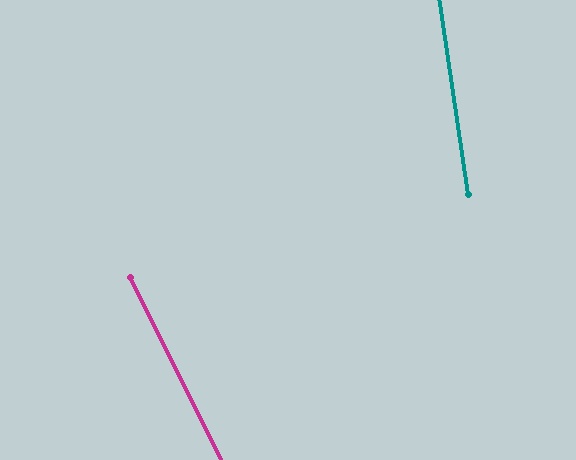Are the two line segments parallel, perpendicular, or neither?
Neither parallel nor perpendicular — they differ by about 18°.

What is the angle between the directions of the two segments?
Approximately 18 degrees.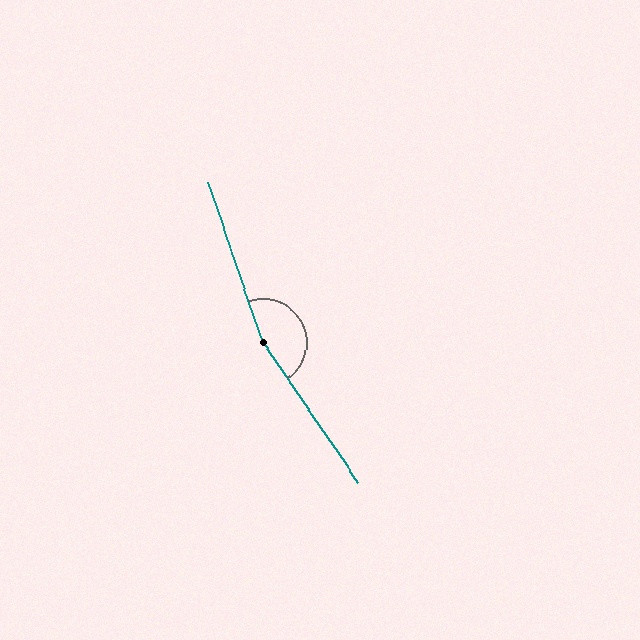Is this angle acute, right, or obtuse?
It is obtuse.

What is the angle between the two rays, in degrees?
Approximately 165 degrees.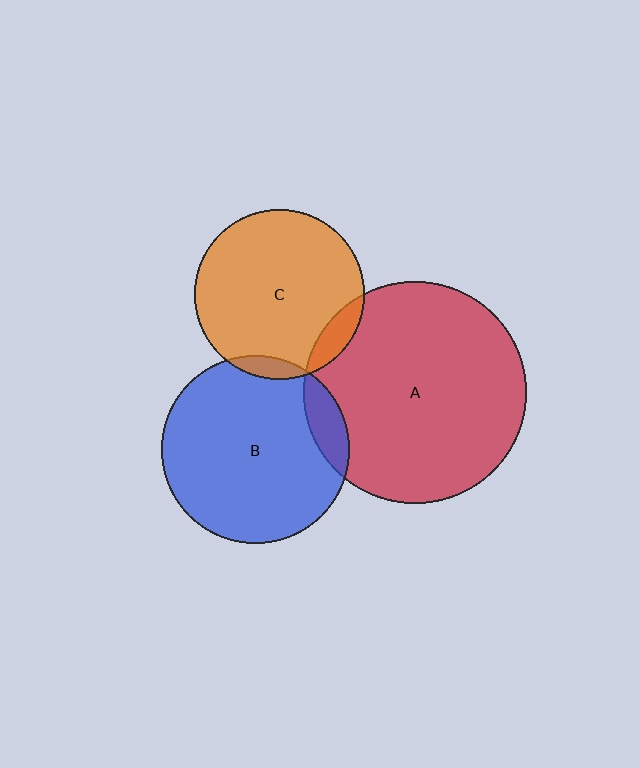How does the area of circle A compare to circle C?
Approximately 1.7 times.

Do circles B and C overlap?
Yes.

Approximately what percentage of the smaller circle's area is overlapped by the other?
Approximately 5%.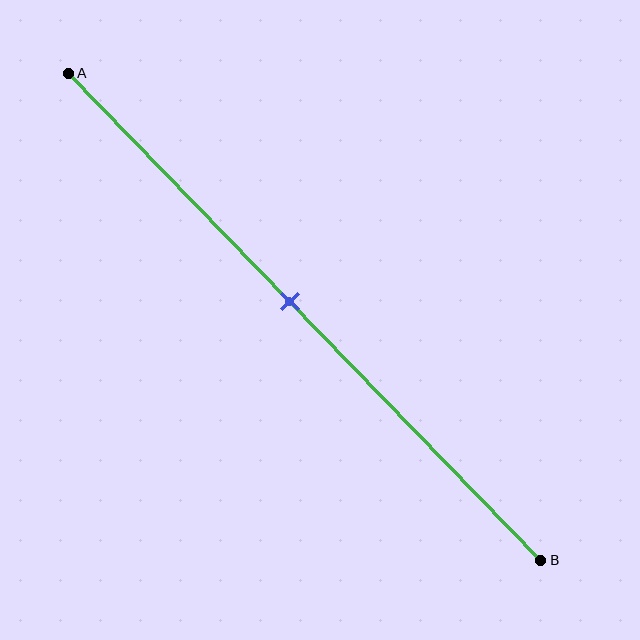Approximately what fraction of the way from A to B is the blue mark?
The blue mark is approximately 45% of the way from A to B.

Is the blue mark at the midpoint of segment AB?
No, the mark is at about 45% from A, not at the 50% midpoint.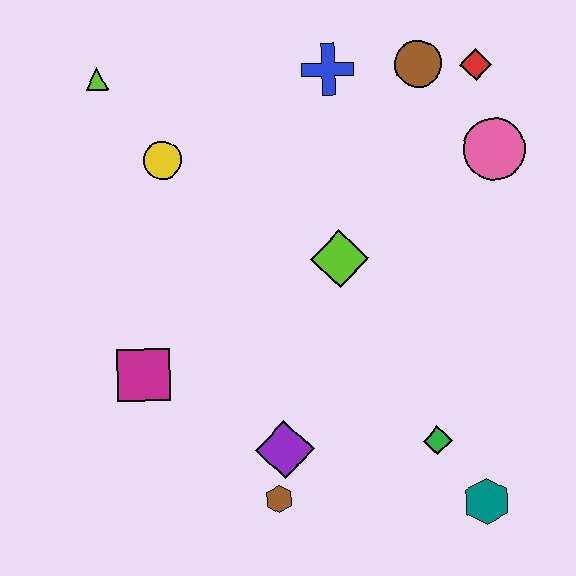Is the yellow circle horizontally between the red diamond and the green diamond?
No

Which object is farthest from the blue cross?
The teal hexagon is farthest from the blue cross.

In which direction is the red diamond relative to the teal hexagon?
The red diamond is above the teal hexagon.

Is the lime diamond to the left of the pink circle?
Yes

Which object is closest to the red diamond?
The brown circle is closest to the red diamond.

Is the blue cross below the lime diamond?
No